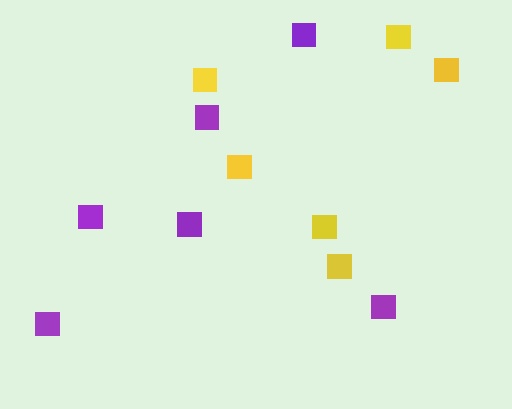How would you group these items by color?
There are 2 groups: one group of yellow squares (6) and one group of purple squares (6).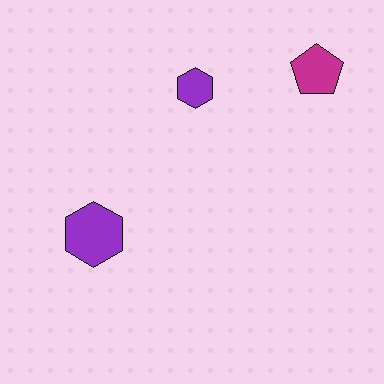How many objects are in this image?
There are 3 objects.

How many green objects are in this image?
There are no green objects.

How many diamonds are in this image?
There are no diamonds.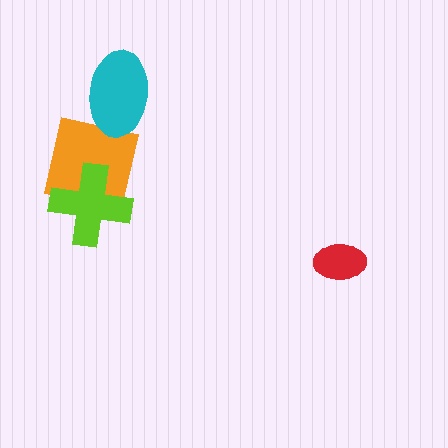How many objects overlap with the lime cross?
1 object overlaps with the lime cross.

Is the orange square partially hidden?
Yes, it is partially covered by another shape.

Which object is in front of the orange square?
The lime cross is in front of the orange square.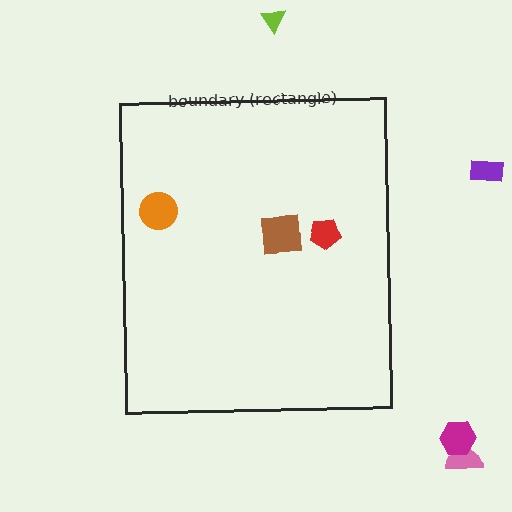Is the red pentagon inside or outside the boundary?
Inside.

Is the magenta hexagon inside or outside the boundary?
Outside.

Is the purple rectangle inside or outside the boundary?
Outside.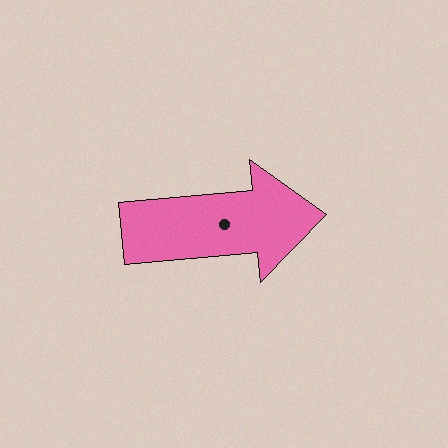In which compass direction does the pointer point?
East.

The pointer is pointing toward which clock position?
Roughly 3 o'clock.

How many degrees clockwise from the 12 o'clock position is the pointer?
Approximately 85 degrees.